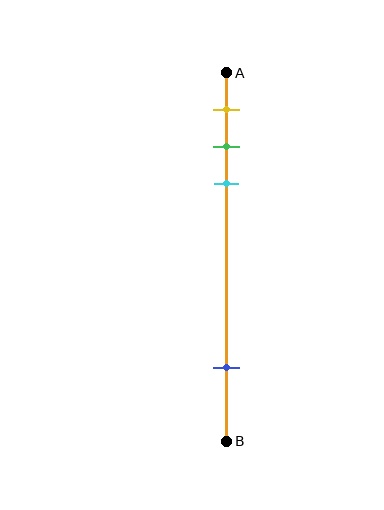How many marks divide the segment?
There are 4 marks dividing the segment.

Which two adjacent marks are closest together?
The green and cyan marks are the closest adjacent pair.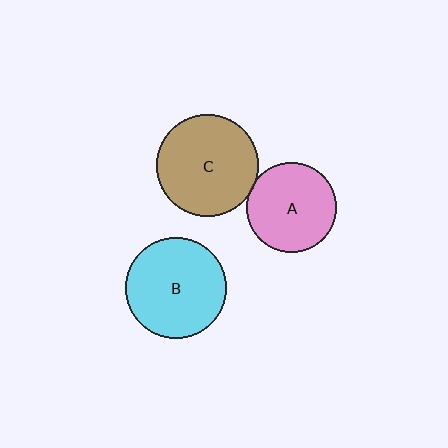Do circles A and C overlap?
Yes.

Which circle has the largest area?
Circle C (brown).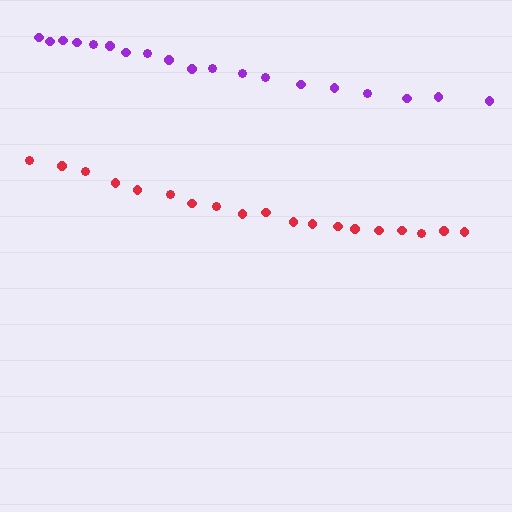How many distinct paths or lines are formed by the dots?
There are 2 distinct paths.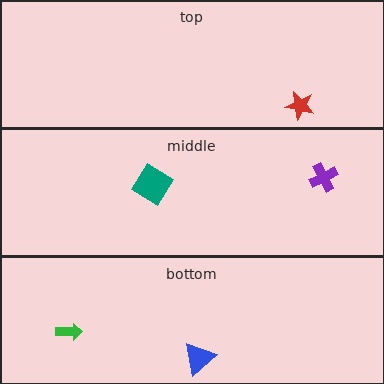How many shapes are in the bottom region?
2.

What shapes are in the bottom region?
The blue triangle, the green arrow.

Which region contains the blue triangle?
The bottom region.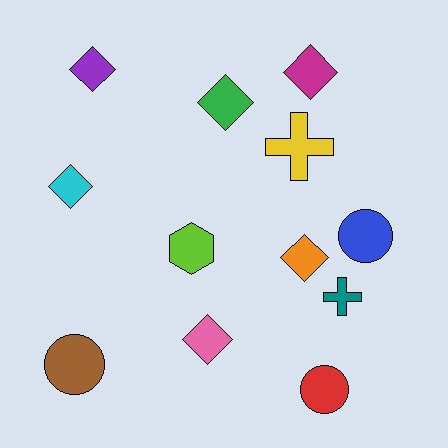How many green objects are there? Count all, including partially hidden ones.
There is 1 green object.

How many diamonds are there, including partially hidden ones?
There are 6 diamonds.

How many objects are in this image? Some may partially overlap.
There are 12 objects.